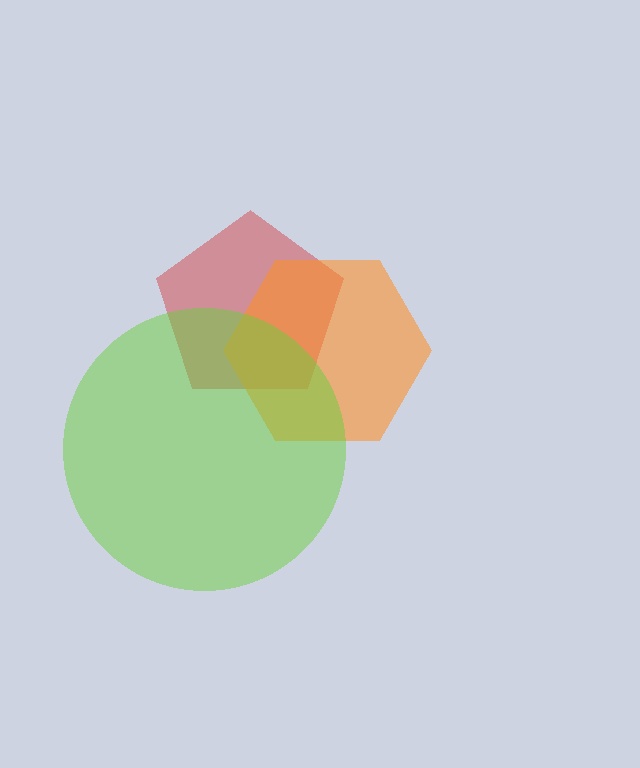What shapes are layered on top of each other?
The layered shapes are: a red pentagon, an orange hexagon, a lime circle.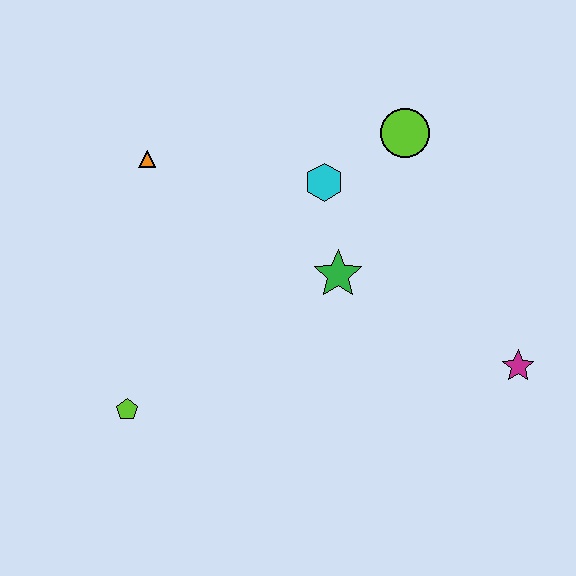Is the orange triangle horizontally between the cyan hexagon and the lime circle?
No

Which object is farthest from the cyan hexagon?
The lime pentagon is farthest from the cyan hexagon.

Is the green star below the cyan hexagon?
Yes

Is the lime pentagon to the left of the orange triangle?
Yes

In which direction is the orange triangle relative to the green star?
The orange triangle is to the left of the green star.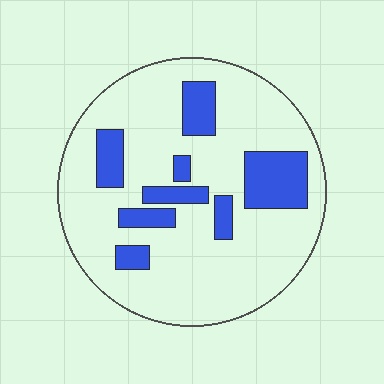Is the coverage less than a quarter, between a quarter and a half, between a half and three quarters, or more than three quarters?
Less than a quarter.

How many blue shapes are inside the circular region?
8.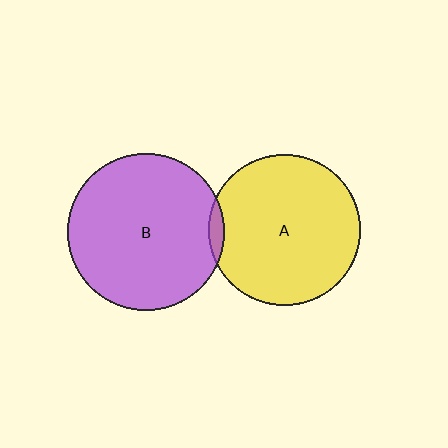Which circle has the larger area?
Circle B (purple).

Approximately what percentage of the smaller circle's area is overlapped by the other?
Approximately 5%.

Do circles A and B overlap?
Yes.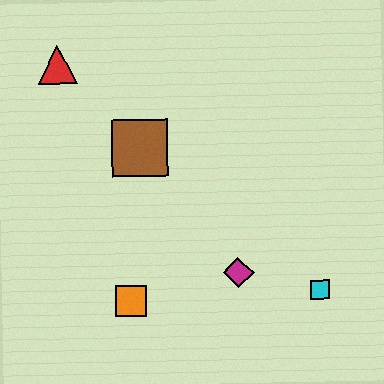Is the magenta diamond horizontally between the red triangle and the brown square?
No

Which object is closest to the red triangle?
The brown square is closest to the red triangle.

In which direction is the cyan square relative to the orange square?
The cyan square is to the right of the orange square.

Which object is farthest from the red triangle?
The cyan square is farthest from the red triangle.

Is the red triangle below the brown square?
No